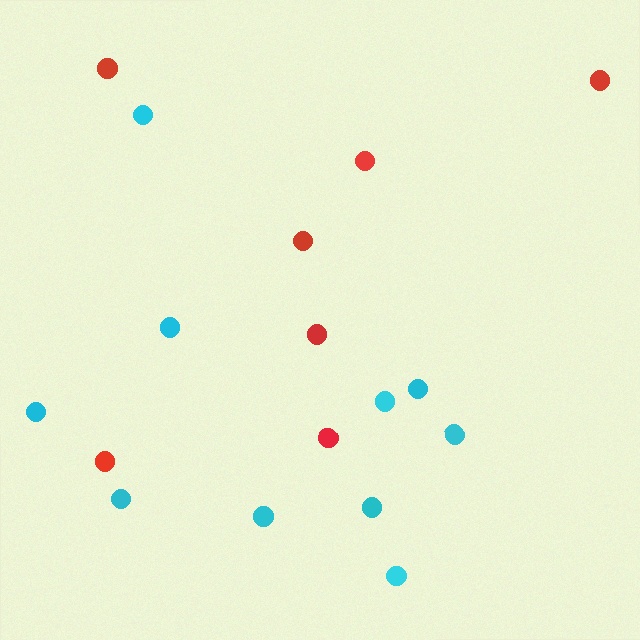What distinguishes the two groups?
There are 2 groups: one group of cyan circles (10) and one group of red circles (7).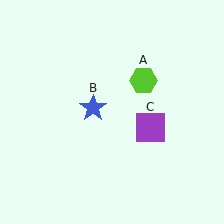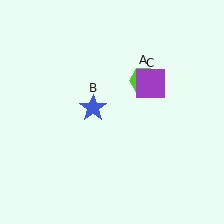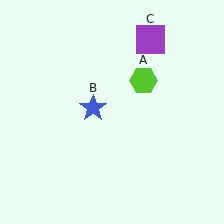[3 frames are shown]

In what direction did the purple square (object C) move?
The purple square (object C) moved up.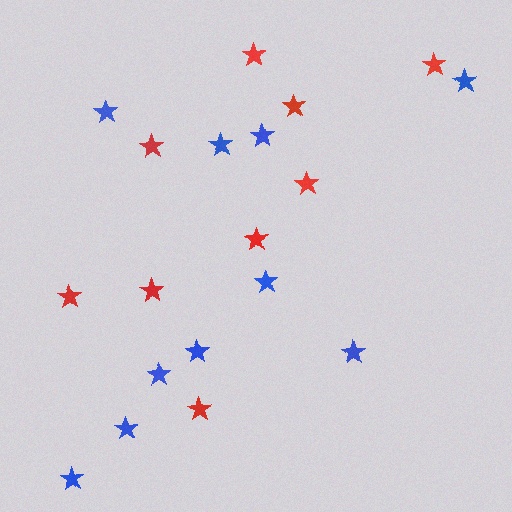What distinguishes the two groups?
There are 2 groups: one group of red stars (9) and one group of blue stars (10).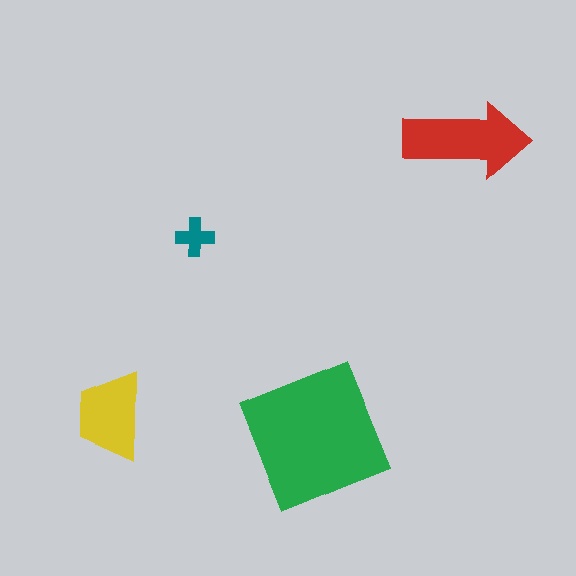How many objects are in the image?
There are 4 objects in the image.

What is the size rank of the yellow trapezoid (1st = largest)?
3rd.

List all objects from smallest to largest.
The teal cross, the yellow trapezoid, the red arrow, the green square.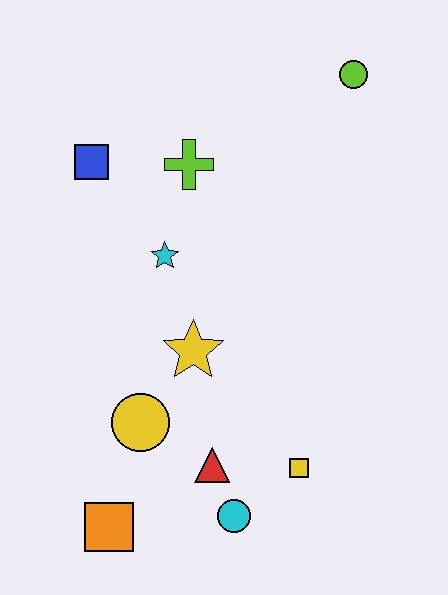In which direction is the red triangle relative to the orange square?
The red triangle is to the right of the orange square.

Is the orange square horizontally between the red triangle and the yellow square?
No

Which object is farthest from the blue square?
The cyan circle is farthest from the blue square.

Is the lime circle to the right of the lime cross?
Yes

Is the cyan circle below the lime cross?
Yes